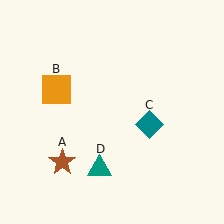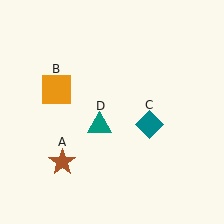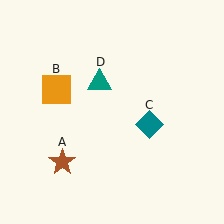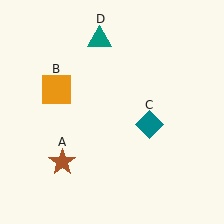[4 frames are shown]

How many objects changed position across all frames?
1 object changed position: teal triangle (object D).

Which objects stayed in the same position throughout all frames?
Brown star (object A) and orange square (object B) and teal diamond (object C) remained stationary.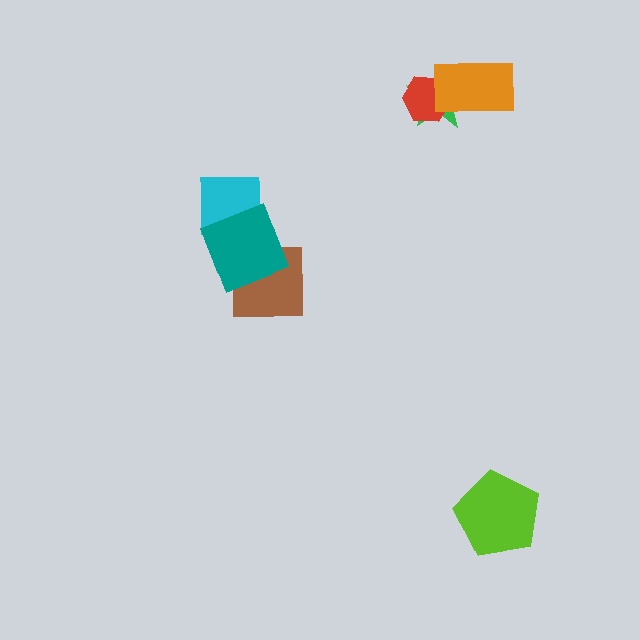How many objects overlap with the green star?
2 objects overlap with the green star.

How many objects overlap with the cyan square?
1 object overlaps with the cyan square.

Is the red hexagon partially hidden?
Yes, it is partially covered by another shape.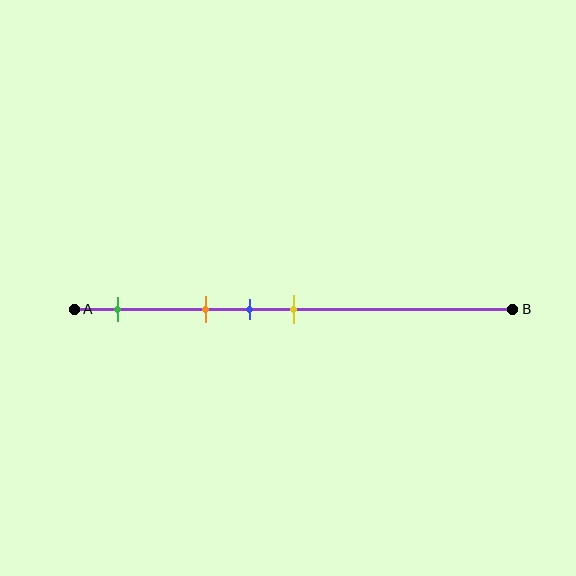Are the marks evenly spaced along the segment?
No, the marks are not evenly spaced.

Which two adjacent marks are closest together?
The blue and yellow marks are the closest adjacent pair.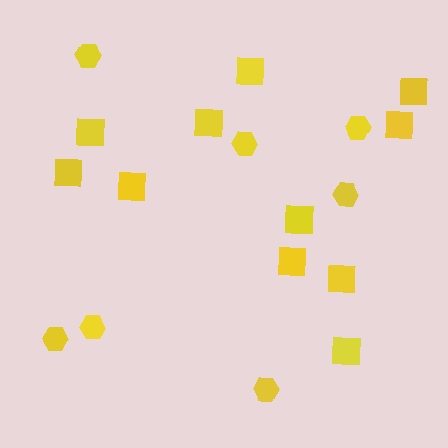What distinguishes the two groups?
There are 2 groups: one group of squares (11) and one group of hexagons (7).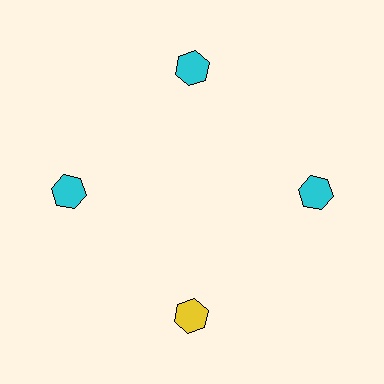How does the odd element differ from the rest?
It has a different color: yellow instead of cyan.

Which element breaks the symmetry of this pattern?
The yellow hexagon at roughly the 6 o'clock position breaks the symmetry. All other shapes are cyan hexagons.